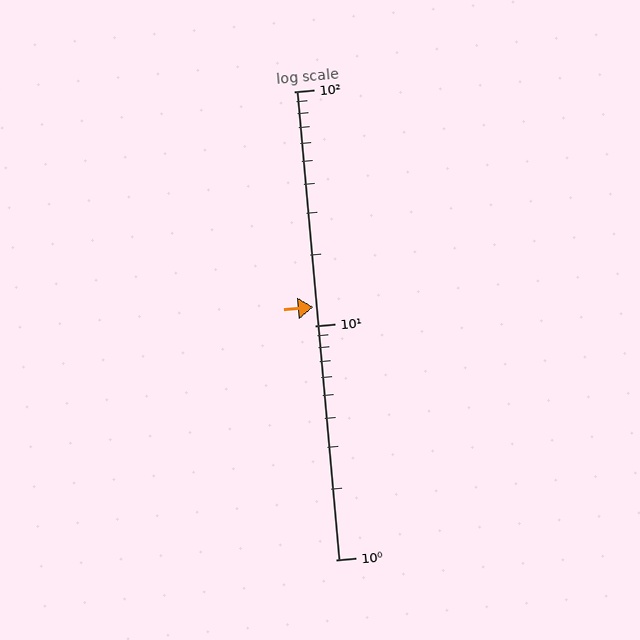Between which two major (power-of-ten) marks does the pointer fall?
The pointer is between 10 and 100.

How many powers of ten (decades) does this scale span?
The scale spans 2 decades, from 1 to 100.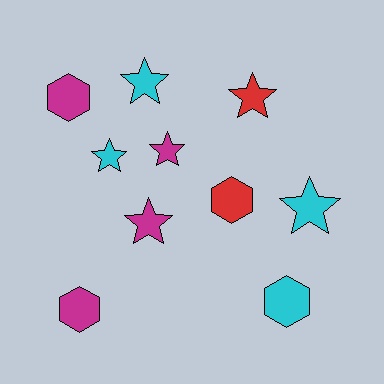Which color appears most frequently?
Cyan, with 4 objects.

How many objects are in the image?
There are 10 objects.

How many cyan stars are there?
There are 3 cyan stars.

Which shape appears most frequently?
Star, with 6 objects.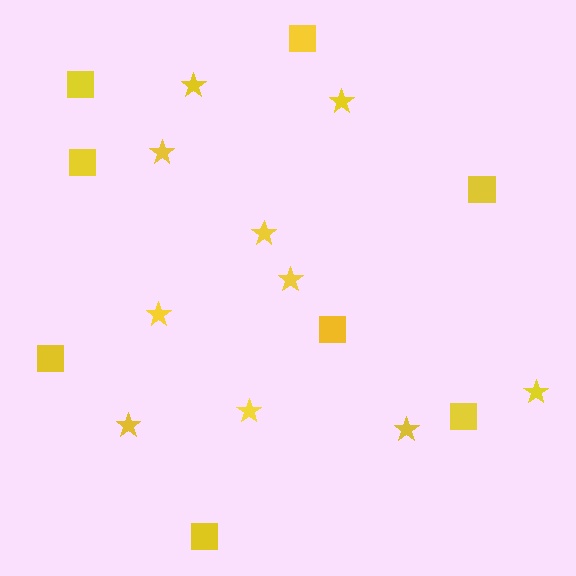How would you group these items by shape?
There are 2 groups: one group of squares (8) and one group of stars (10).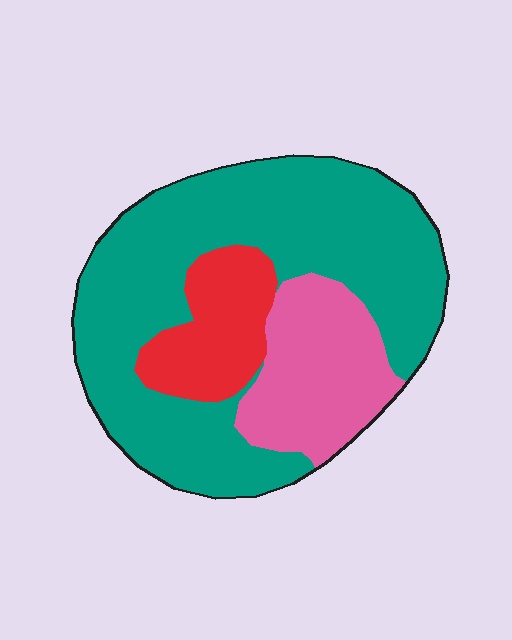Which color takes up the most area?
Teal, at roughly 65%.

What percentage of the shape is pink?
Pink covers about 20% of the shape.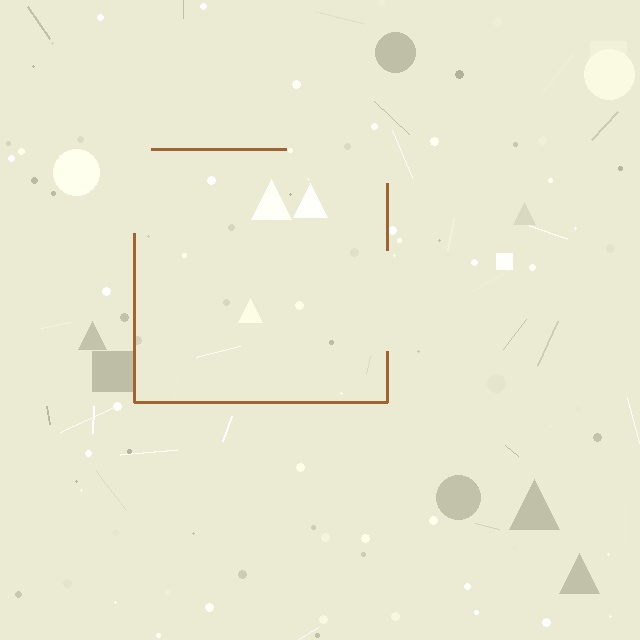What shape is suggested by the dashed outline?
The dashed outline suggests a square.